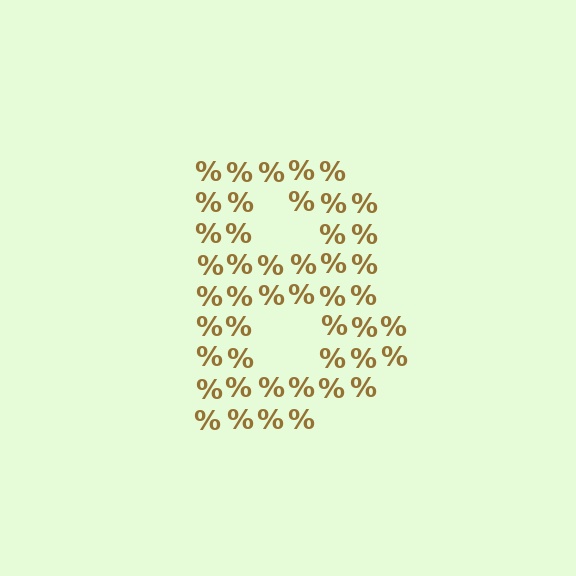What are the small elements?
The small elements are percent signs.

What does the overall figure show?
The overall figure shows the letter B.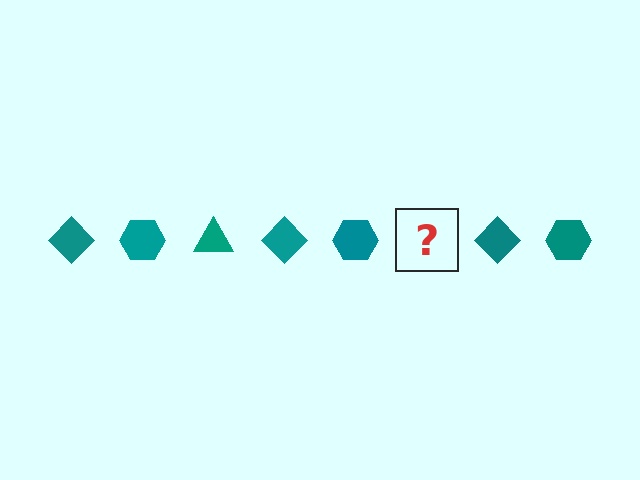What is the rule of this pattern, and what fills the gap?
The rule is that the pattern cycles through diamond, hexagon, triangle shapes in teal. The gap should be filled with a teal triangle.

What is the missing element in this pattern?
The missing element is a teal triangle.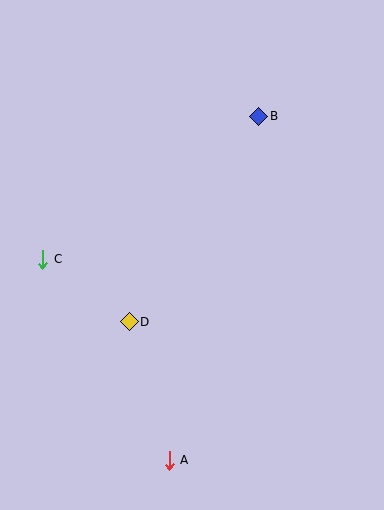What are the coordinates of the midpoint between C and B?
The midpoint between C and B is at (151, 188).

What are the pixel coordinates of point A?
Point A is at (169, 460).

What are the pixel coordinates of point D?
Point D is at (129, 322).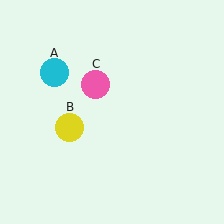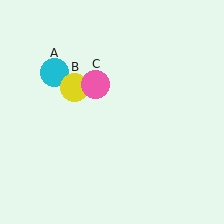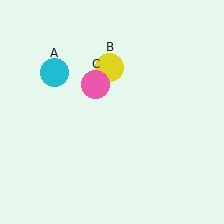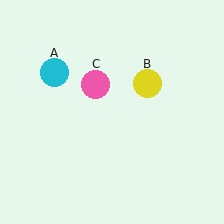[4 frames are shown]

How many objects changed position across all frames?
1 object changed position: yellow circle (object B).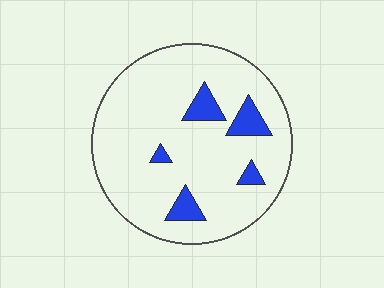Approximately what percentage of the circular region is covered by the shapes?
Approximately 10%.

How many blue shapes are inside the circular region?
5.